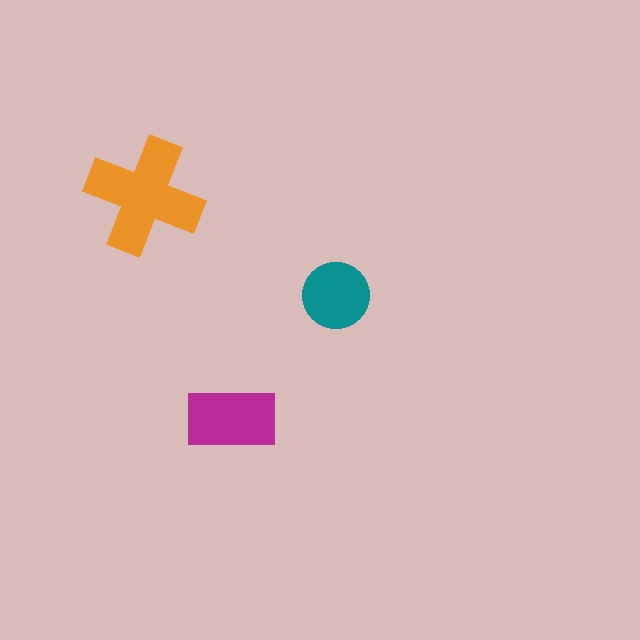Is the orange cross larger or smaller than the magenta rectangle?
Larger.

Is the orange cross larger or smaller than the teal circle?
Larger.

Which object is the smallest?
The teal circle.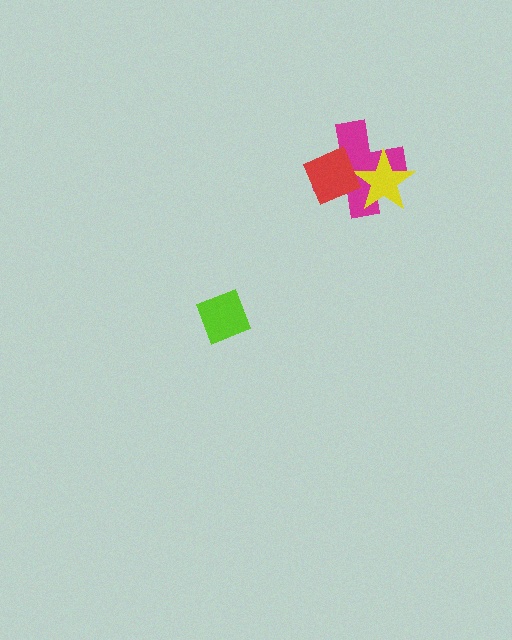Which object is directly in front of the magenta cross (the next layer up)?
The yellow star is directly in front of the magenta cross.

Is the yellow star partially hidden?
Yes, it is partially covered by another shape.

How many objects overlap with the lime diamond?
0 objects overlap with the lime diamond.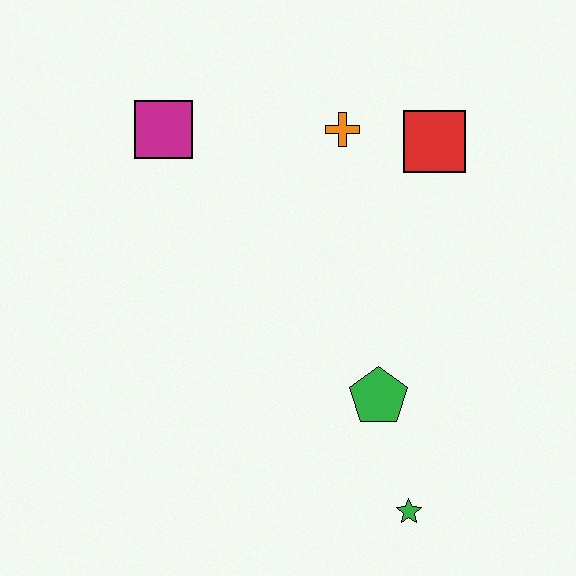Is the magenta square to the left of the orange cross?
Yes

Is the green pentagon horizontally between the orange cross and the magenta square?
No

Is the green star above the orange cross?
No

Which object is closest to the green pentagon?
The green star is closest to the green pentagon.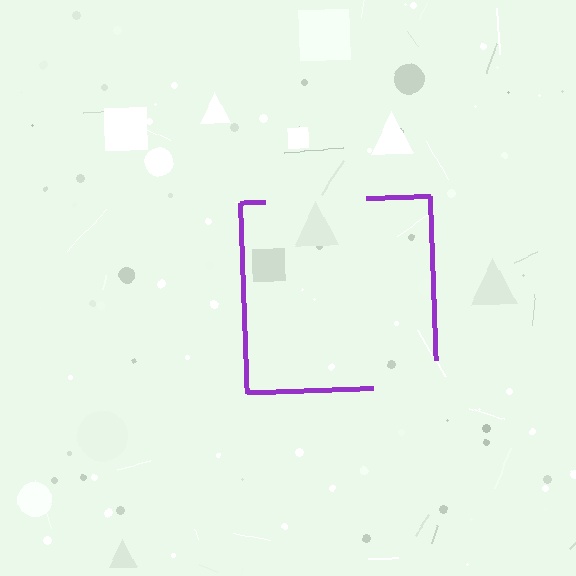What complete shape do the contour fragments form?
The contour fragments form a square.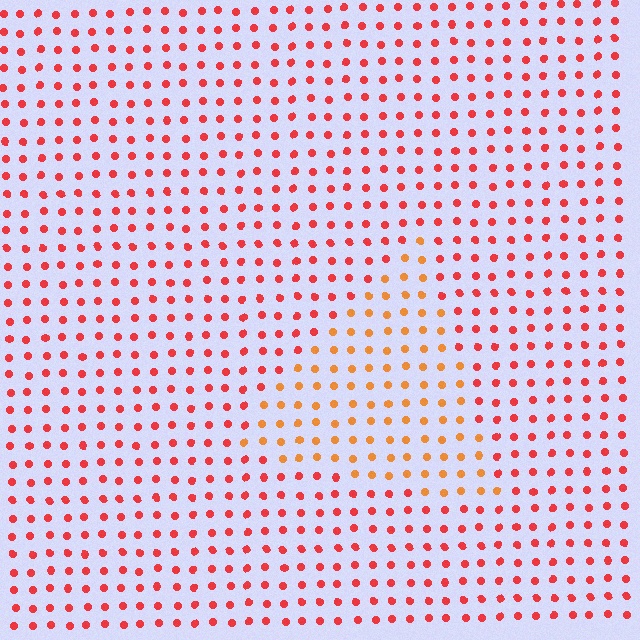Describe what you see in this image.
The image is filled with small red elements in a uniform arrangement. A triangle-shaped region is visible where the elements are tinted to a slightly different hue, forming a subtle color boundary.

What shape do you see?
I see a triangle.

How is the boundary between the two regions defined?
The boundary is defined purely by a slight shift in hue (about 31 degrees). Spacing, size, and orientation are identical on both sides.